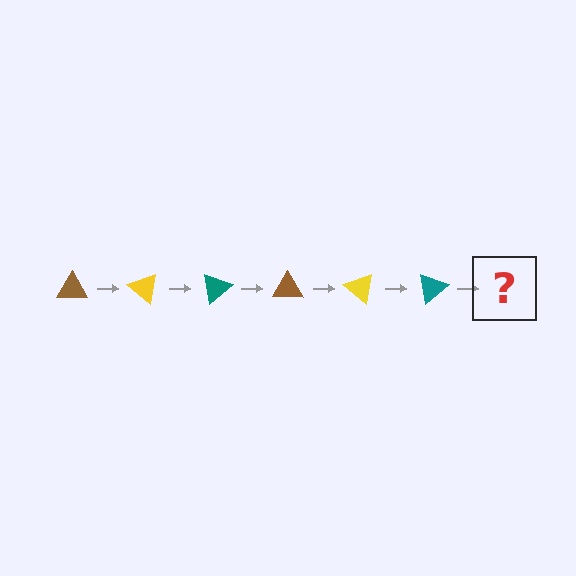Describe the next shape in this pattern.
It should be a brown triangle, rotated 240 degrees from the start.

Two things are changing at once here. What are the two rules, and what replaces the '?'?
The two rules are that it rotates 40 degrees each step and the color cycles through brown, yellow, and teal. The '?' should be a brown triangle, rotated 240 degrees from the start.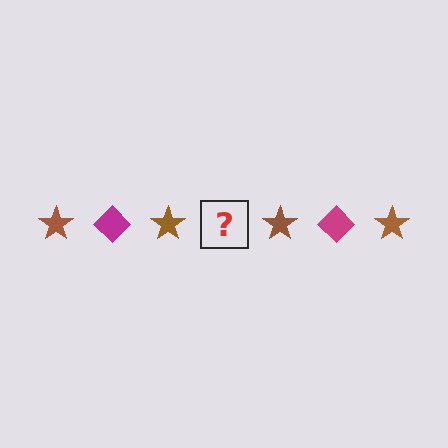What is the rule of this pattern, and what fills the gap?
The rule is that the pattern alternates between brown star and magenta diamond. The gap should be filled with a magenta diamond.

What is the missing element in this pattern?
The missing element is a magenta diamond.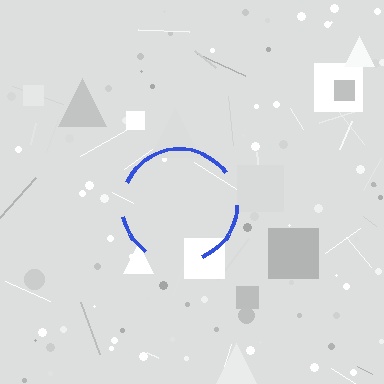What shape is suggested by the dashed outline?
The dashed outline suggests a circle.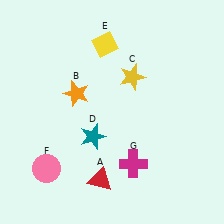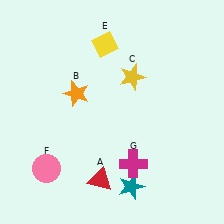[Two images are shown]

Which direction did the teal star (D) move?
The teal star (D) moved down.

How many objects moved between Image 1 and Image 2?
1 object moved between the two images.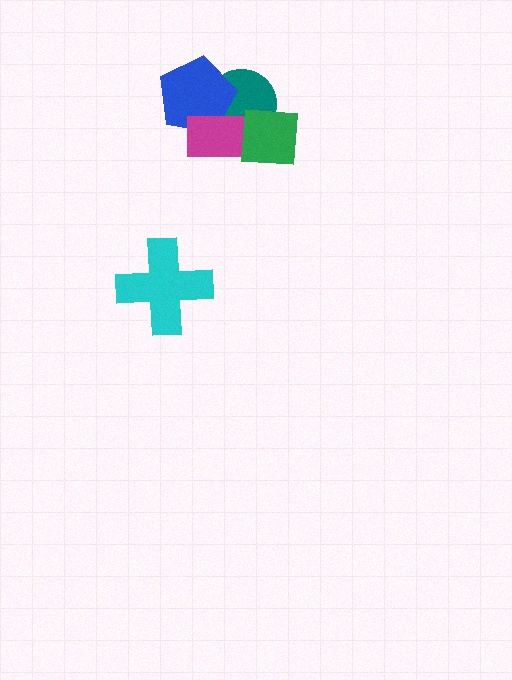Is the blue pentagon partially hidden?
Yes, it is partially covered by another shape.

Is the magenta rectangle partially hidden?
Yes, it is partially covered by another shape.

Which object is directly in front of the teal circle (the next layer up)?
The blue pentagon is directly in front of the teal circle.